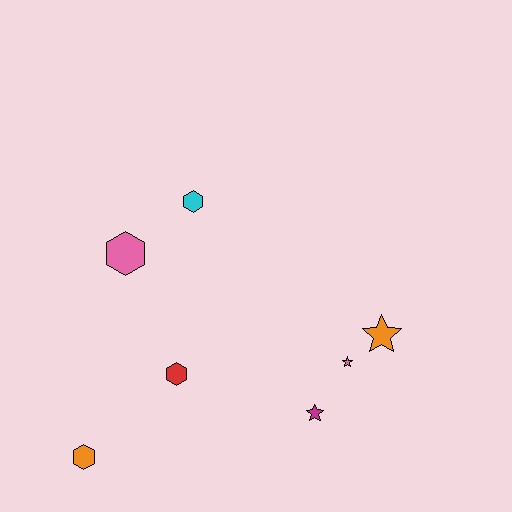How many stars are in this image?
There are 3 stars.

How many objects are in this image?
There are 7 objects.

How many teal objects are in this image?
There are no teal objects.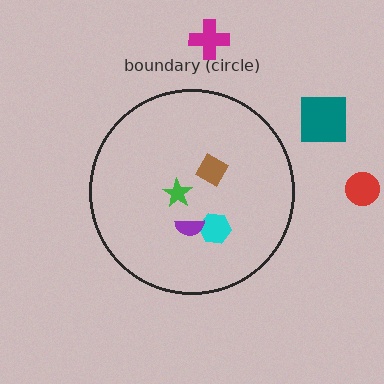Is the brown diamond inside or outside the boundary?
Inside.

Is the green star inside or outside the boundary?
Inside.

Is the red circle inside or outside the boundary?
Outside.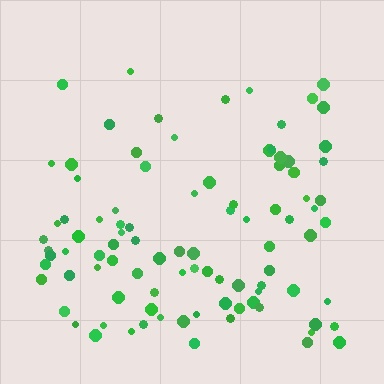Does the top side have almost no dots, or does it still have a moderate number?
Still a moderate number, just noticeably fewer than the bottom.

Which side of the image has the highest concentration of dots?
The bottom.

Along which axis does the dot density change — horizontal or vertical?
Vertical.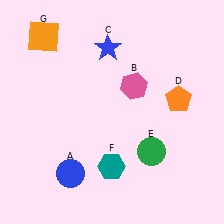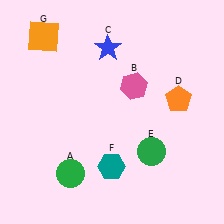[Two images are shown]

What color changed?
The circle (A) changed from blue in Image 1 to green in Image 2.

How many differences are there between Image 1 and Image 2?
There is 1 difference between the two images.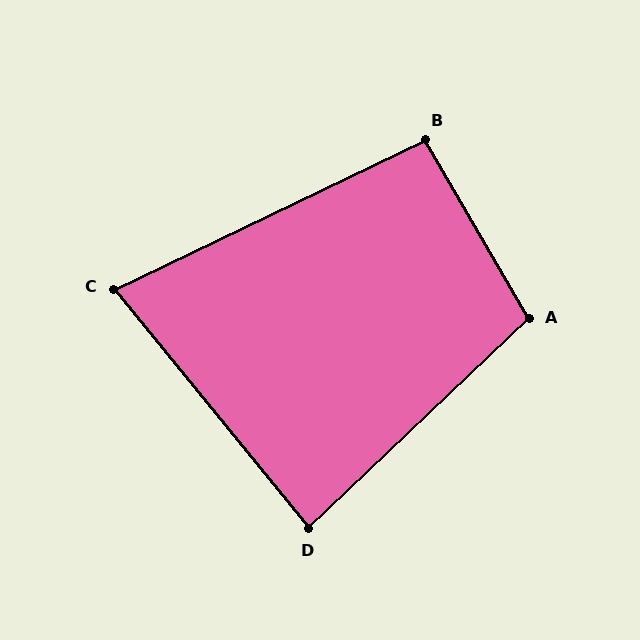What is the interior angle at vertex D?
Approximately 86 degrees (approximately right).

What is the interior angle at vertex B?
Approximately 94 degrees (approximately right).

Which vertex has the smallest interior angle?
C, at approximately 76 degrees.